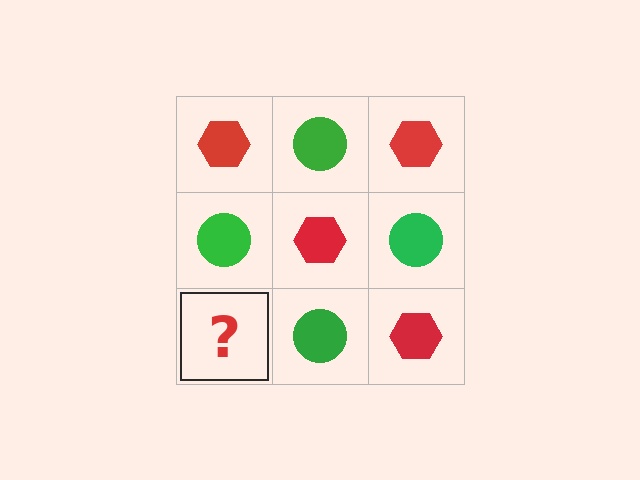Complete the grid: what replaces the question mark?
The question mark should be replaced with a red hexagon.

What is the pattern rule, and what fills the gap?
The rule is that it alternates red hexagon and green circle in a checkerboard pattern. The gap should be filled with a red hexagon.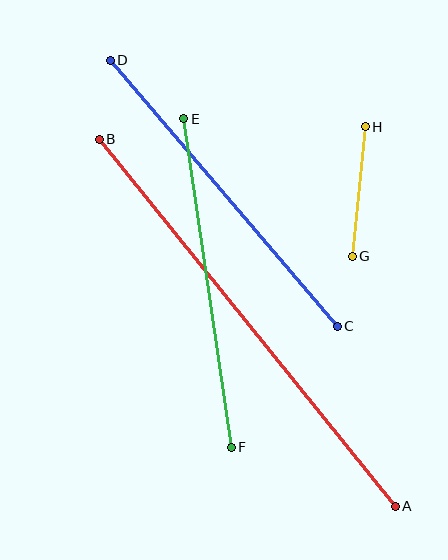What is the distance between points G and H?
The distance is approximately 130 pixels.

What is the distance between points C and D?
The distance is approximately 350 pixels.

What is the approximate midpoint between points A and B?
The midpoint is at approximately (247, 323) pixels.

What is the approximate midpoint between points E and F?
The midpoint is at approximately (208, 283) pixels.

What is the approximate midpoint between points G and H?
The midpoint is at approximately (359, 191) pixels.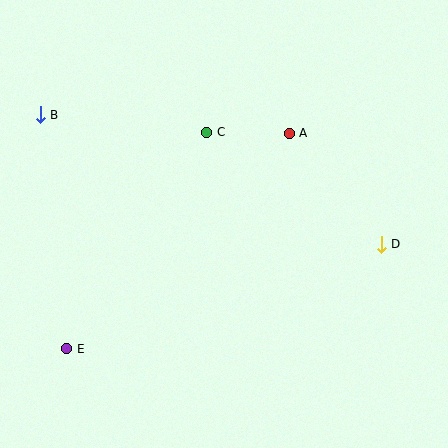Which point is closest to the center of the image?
Point C at (207, 132) is closest to the center.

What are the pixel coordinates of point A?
Point A is at (289, 133).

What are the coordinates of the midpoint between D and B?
The midpoint between D and B is at (211, 179).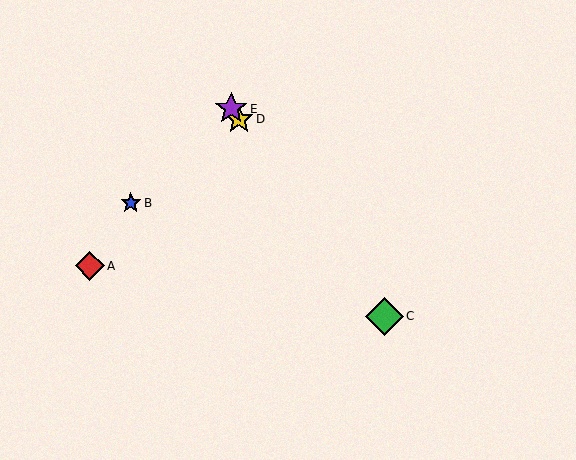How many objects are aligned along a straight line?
3 objects (C, D, E) are aligned along a straight line.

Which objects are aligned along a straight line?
Objects C, D, E are aligned along a straight line.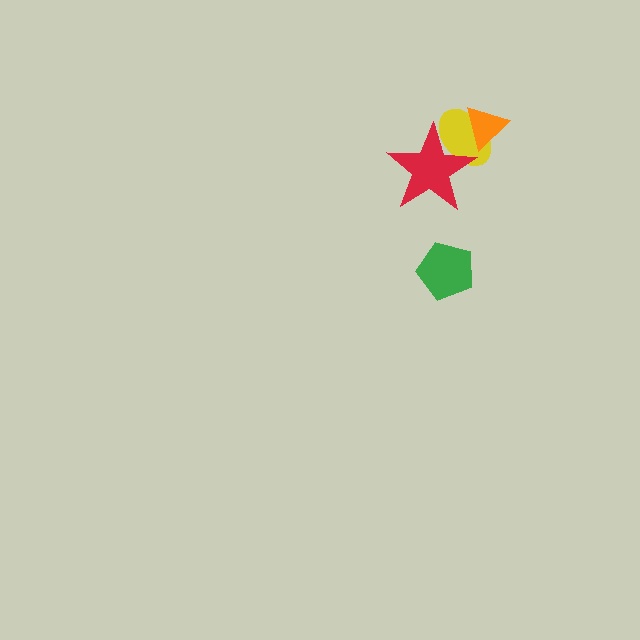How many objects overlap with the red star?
1 object overlaps with the red star.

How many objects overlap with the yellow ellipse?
2 objects overlap with the yellow ellipse.